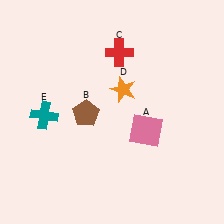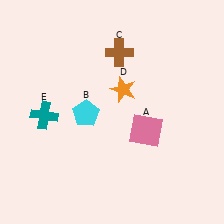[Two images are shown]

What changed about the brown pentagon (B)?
In Image 1, B is brown. In Image 2, it changed to cyan.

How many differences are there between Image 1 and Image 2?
There are 2 differences between the two images.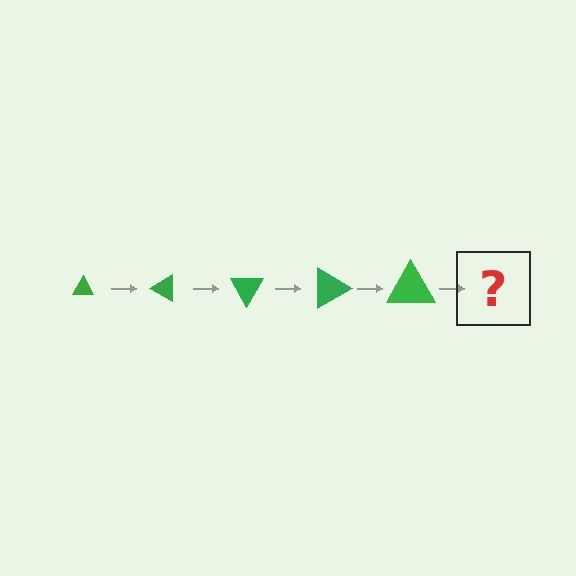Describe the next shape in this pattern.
It should be a triangle, larger than the previous one and rotated 150 degrees from the start.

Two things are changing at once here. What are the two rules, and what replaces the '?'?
The two rules are that the triangle grows larger each step and it rotates 30 degrees each step. The '?' should be a triangle, larger than the previous one and rotated 150 degrees from the start.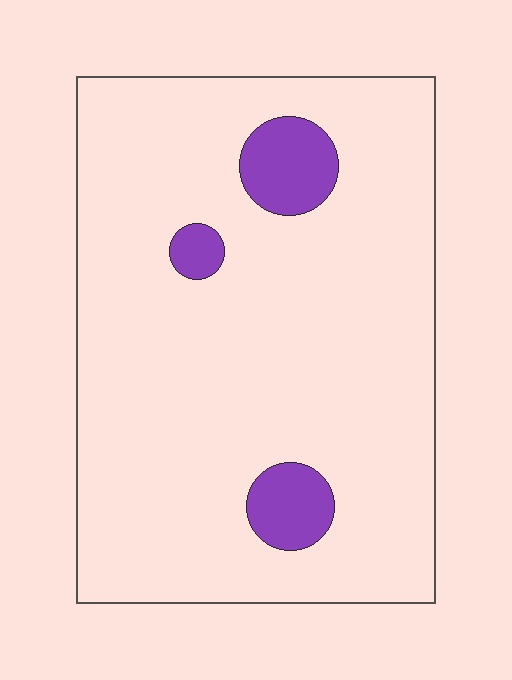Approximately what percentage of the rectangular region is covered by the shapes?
Approximately 10%.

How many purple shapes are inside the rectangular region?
3.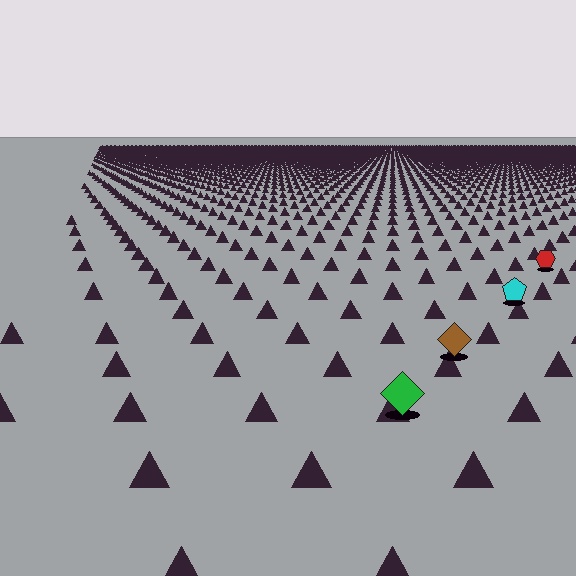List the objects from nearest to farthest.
From nearest to farthest: the green diamond, the brown diamond, the cyan pentagon, the red hexagon.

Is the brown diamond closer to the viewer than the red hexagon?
Yes. The brown diamond is closer — you can tell from the texture gradient: the ground texture is coarser near it.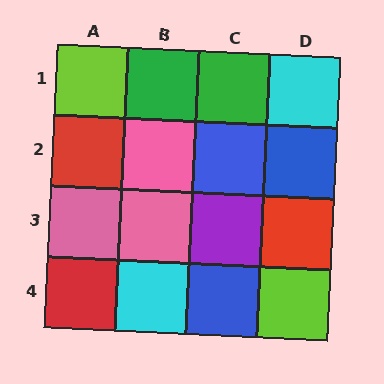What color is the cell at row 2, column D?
Blue.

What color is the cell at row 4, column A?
Red.